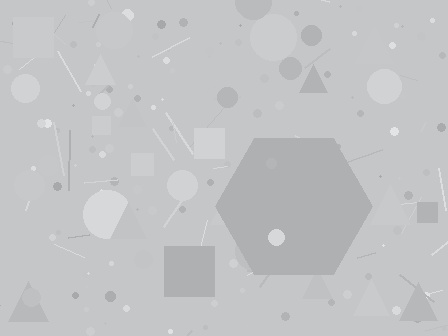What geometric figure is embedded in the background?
A hexagon is embedded in the background.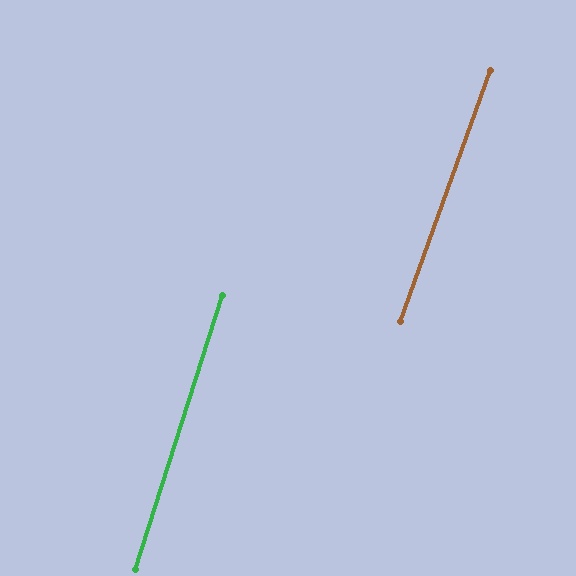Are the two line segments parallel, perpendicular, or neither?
Parallel — their directions differ by only 1.9°.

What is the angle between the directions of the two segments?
Approximately 2 degrees.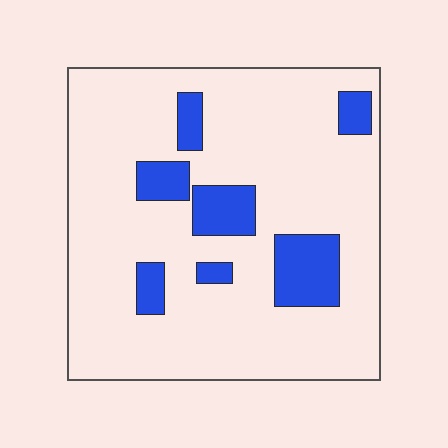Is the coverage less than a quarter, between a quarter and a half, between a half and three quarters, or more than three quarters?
Less than a quarter.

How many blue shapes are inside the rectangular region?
7.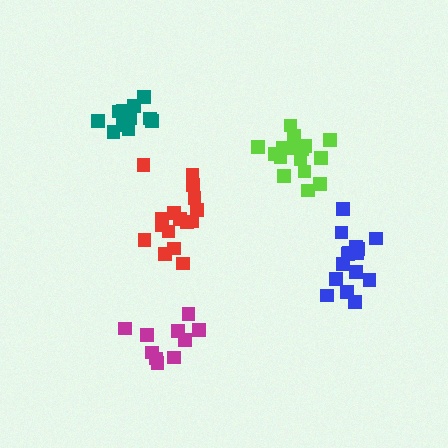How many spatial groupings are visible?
There are 5 spatial groupings.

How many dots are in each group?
Group 1: 15 dots, Group 2: 16 dots, Group 3: 16 dots, Group 4: 11 dots, Group 5: 11 dots (69 total).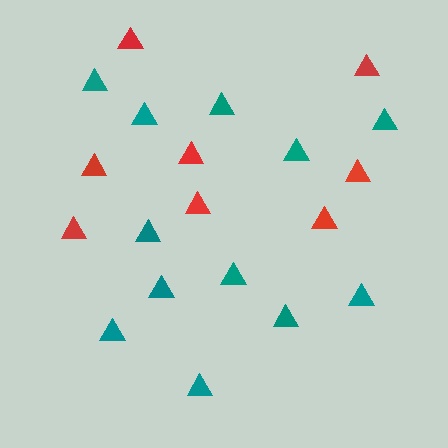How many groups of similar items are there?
There are 2 groups: one group of red triangles (8) and one group of teal triangles (12).